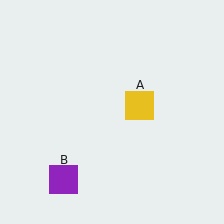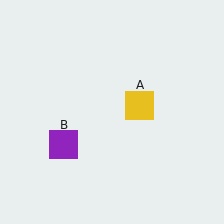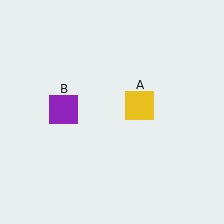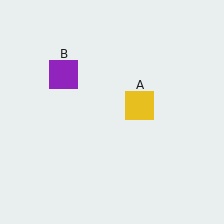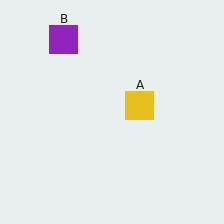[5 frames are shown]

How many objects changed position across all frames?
1 object changed position: purple square (object B).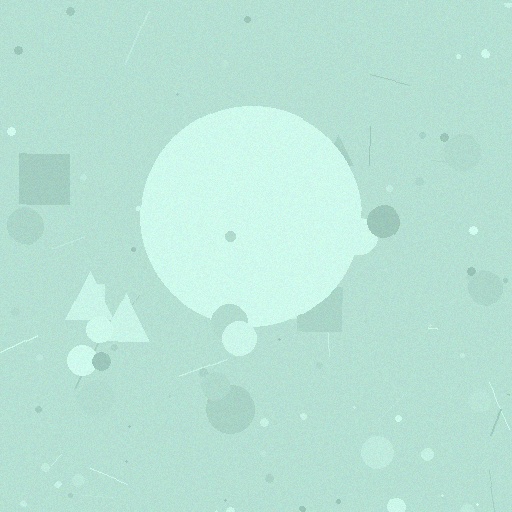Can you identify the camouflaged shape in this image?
The camouflaged shape is a circle.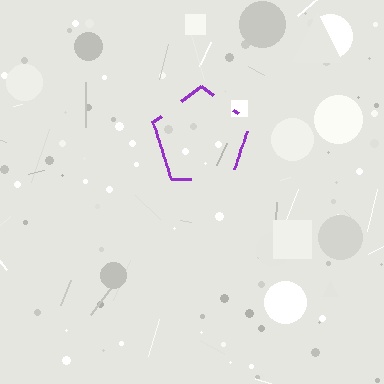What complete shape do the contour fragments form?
The contour fragments form a pentagon.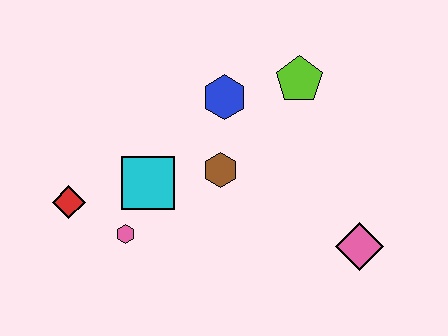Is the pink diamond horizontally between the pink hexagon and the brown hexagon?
No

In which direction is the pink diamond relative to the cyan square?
The pink diamond is to the right of the cyan square.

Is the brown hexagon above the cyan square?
Yes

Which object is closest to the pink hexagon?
The cyan square is closest to the pink hexagon.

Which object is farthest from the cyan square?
The pink diamond is farthest from the cyan square.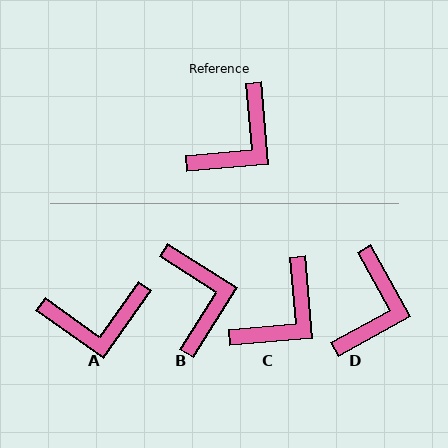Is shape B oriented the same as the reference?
No, it is off by about 53 degrees.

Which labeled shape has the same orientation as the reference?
C.